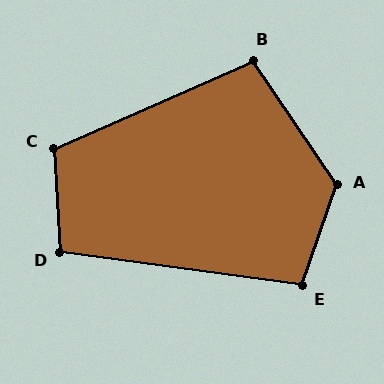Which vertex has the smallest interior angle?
B, at approximately 100 degrees.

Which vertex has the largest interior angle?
A, at approximately 127 degrees.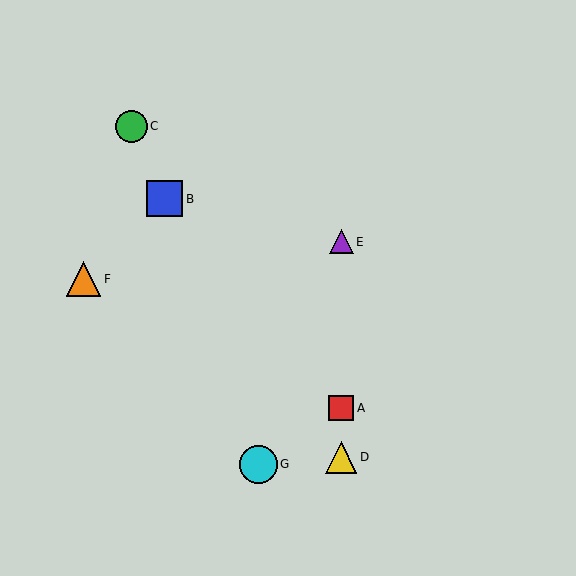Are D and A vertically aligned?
Yes, both are at x≈341.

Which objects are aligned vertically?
Objects A, D, E are aligned vertically.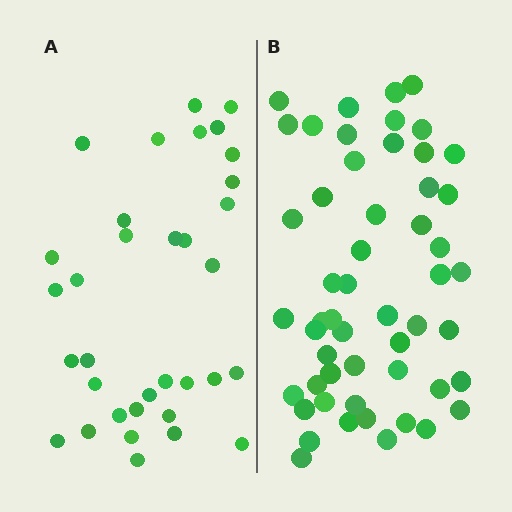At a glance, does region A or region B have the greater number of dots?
Region B (the right region) has more dots.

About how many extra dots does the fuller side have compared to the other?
Region B has approximately 20 more dots than region A.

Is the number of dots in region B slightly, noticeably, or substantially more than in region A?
Region B has substantially more. The ratio is roughly 1.6 to 1.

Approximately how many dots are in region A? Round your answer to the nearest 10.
About 30 dots. (The exact count is 34, which rounds to 30.)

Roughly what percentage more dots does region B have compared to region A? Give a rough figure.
About 55% more.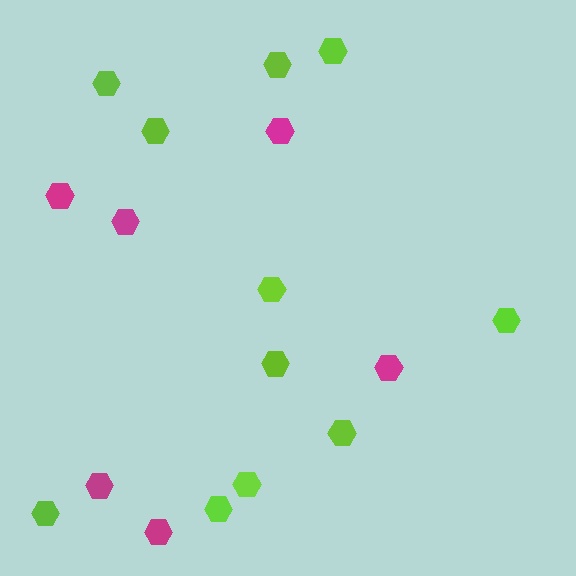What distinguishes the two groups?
There are 2 groups: one group of magenta hexagons (6) and one group of lime hexagons (11).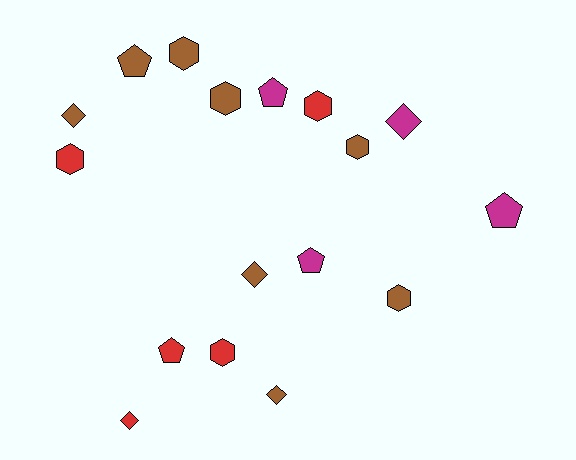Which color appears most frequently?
Brown, with 8 objects.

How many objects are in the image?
There are 17 objects.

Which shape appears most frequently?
Hexagon, with 7 objects.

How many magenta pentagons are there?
There are 3 magenta pentagons.